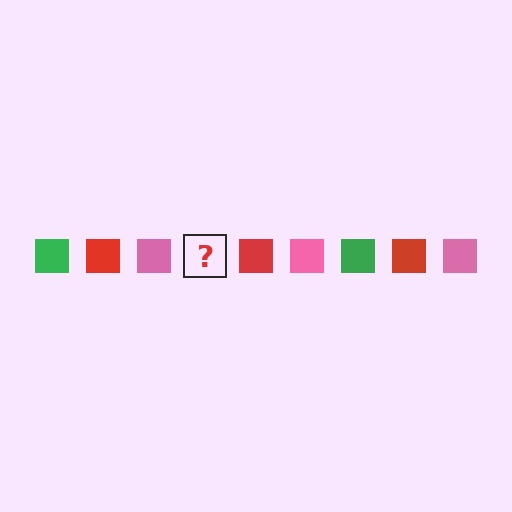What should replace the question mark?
The question mark should be replaced with a green square.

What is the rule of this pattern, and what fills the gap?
The rule is that the pattern cycles through green, red, pink squares. The gap should be filled with a green square.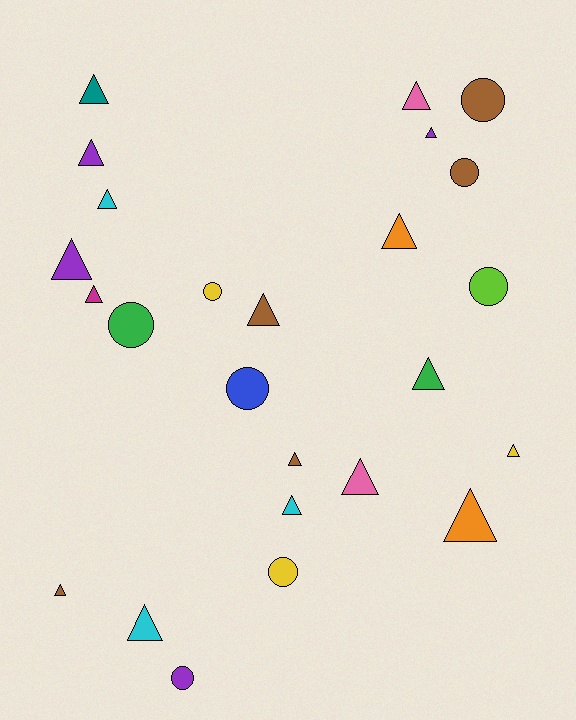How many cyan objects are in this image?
There are 3 cyan objects.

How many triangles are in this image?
There are 17 triangles.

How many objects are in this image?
There are 25 objects.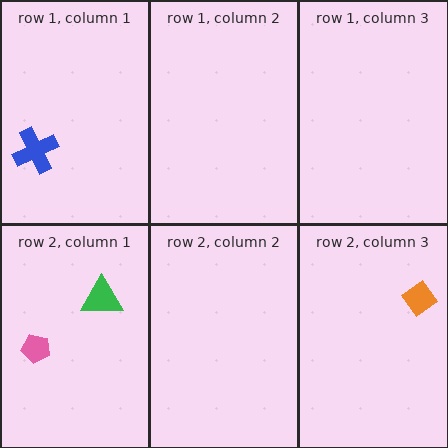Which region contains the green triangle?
The row 2, column 1 region.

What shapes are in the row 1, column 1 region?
The blue cross.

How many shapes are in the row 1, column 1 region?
1.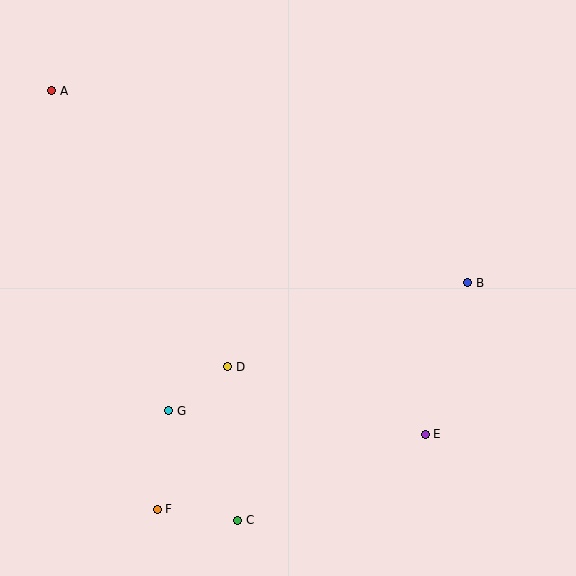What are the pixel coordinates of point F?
Point F is at (157, 510).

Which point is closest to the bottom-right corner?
Point E is closest to the bottom-right corner.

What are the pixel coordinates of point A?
Point A is at (52, 91).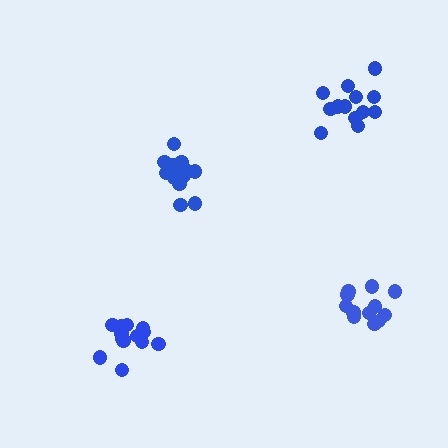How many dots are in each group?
Group 1: 14 dots, Group 2: 13 dots, Group 3: 12 dots, Group 4: 16 dots (55 total).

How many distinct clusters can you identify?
There are 4 distinct clusters.